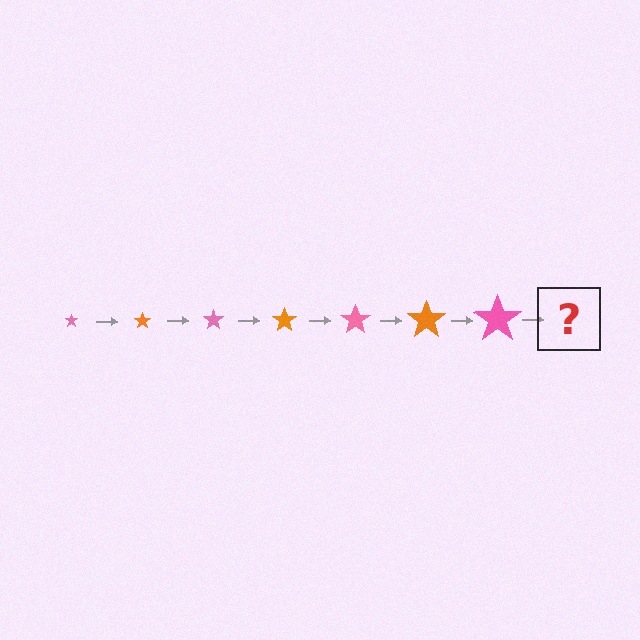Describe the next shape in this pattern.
It should be an orange star, larger than the previous one.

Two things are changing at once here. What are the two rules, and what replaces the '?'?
The two rules are that the star grows larger each step and the color cycles through pink and orange. The '?' should be an orange star, larger than the previous one.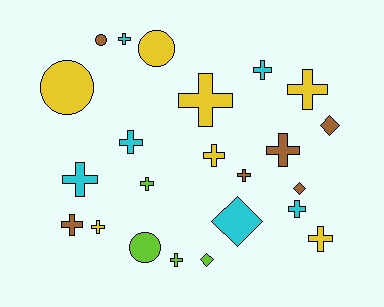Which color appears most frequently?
Yellow, with 7 objects.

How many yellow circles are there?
There are 2 yellow circles.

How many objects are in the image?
There are 23 objects.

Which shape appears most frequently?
Cross, with 15 objects.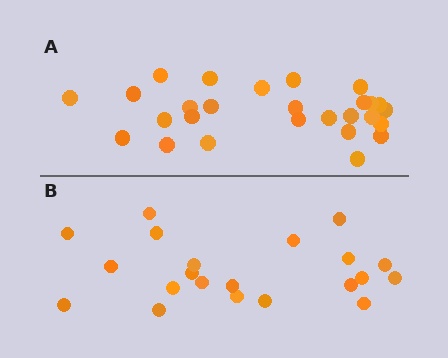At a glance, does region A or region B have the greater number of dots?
Region A (the top region) has more dots.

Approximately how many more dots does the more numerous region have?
Region A has about 6 more dots than region B.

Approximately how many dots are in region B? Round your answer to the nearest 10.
About 20 dots. (The exact count is 21, which rounds to 20.)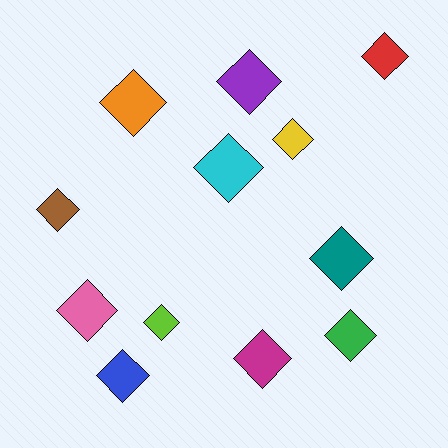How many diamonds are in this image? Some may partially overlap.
There are 12 diamonds.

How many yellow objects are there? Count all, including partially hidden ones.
There is 1 yellow object.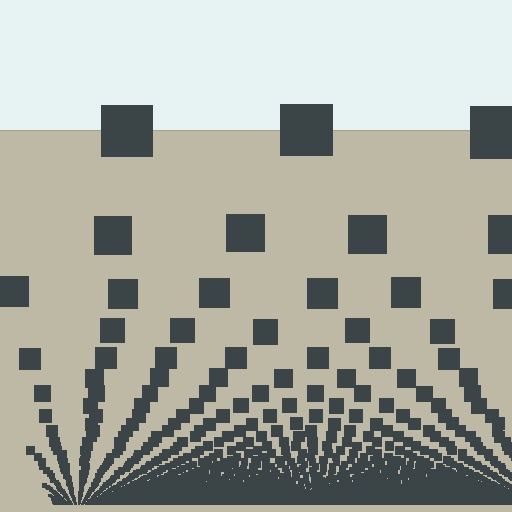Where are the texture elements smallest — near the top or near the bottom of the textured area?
Near the bottom.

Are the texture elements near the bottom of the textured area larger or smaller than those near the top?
Smaller. The gradient is inverted — elements near the bottom are smaller and denser.